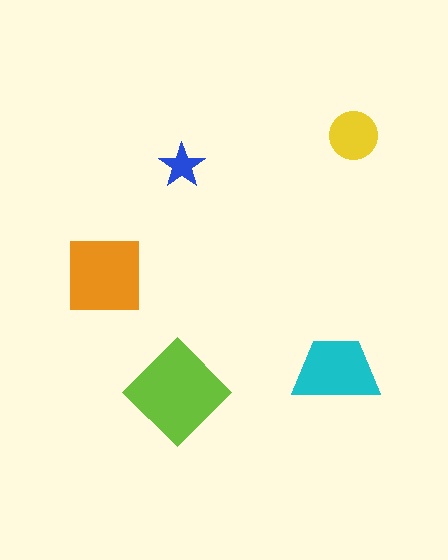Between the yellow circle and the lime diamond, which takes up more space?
The lime diamond.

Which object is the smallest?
The blue star.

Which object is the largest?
The lime diamond.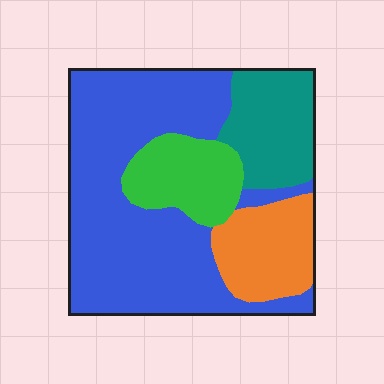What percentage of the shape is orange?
Orange takes up less than a sixth of the shape.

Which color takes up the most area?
Blue, at roughly 55%.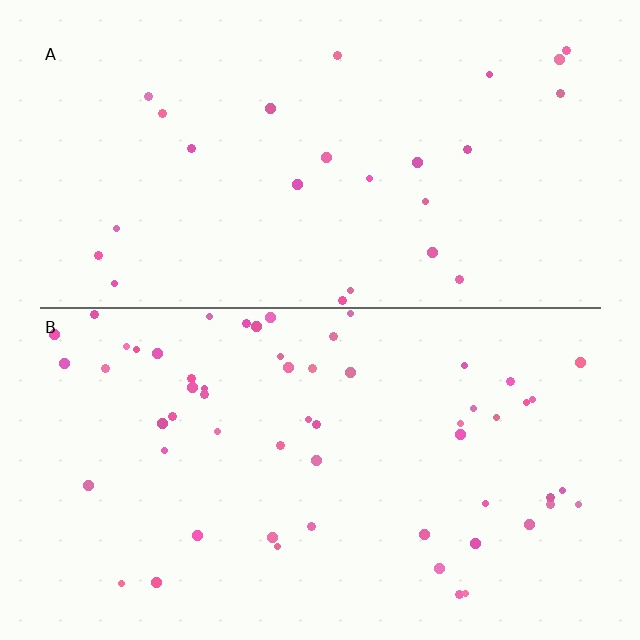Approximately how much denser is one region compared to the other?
Approximately 2.3× — region B over region A.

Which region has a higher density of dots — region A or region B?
B (the bottom).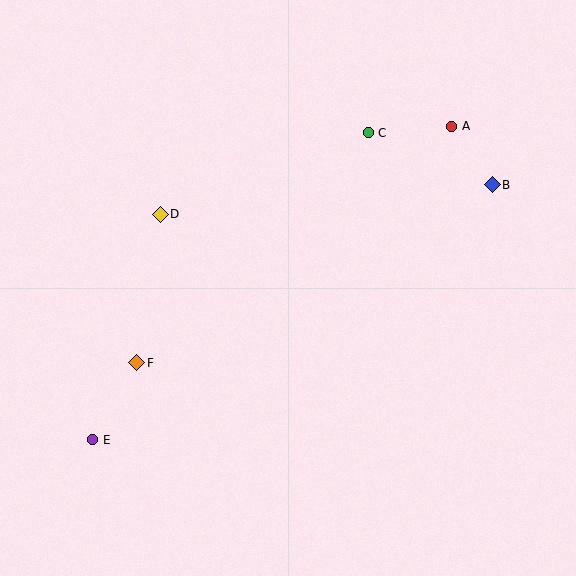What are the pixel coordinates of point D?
Point D is at (160, 214).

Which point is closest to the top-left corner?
Point D is closest to the top-left corner.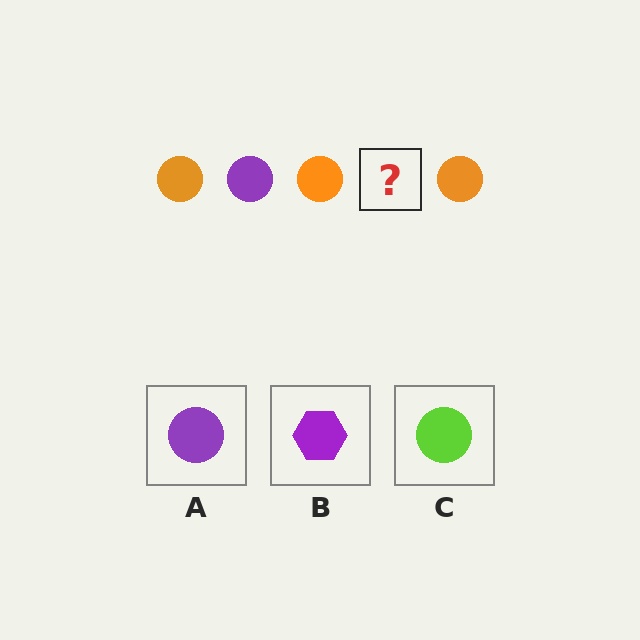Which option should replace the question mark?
Option A.